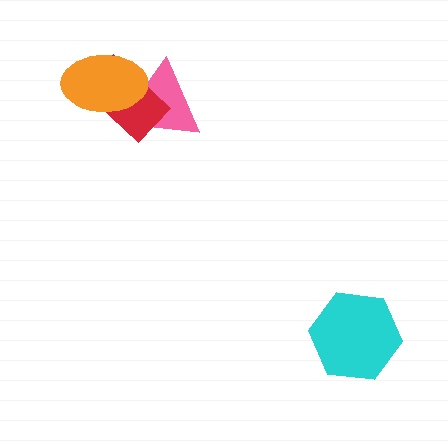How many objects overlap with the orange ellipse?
2 objects overlap with the orange ellipse.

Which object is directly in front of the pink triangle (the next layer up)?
The red rectangle is directly in front of the pink triangle.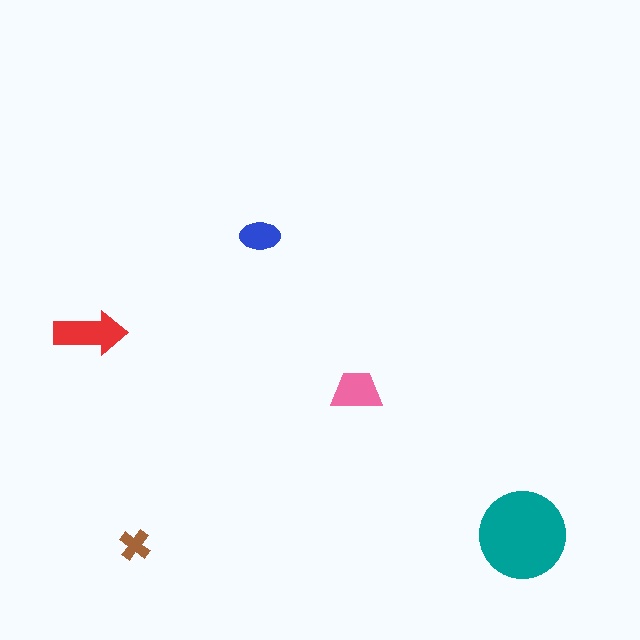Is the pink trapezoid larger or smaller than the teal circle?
Smaller.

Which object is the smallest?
The brown cross.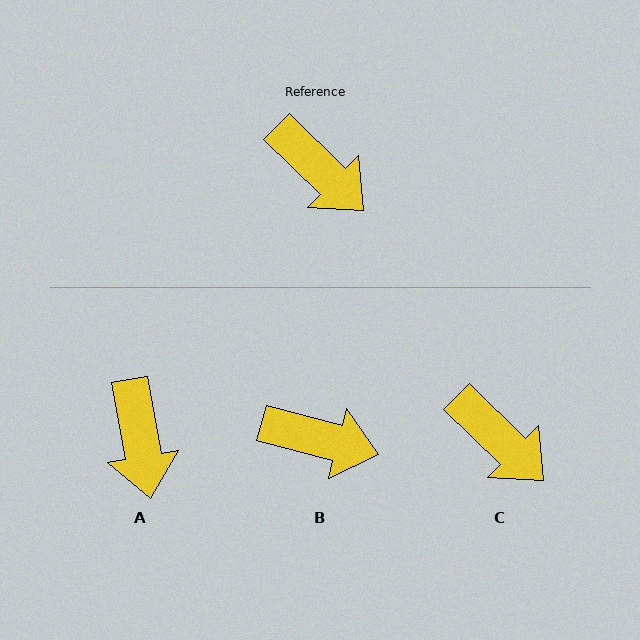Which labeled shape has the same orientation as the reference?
C.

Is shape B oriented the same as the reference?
No, it is off by about 29 degrees.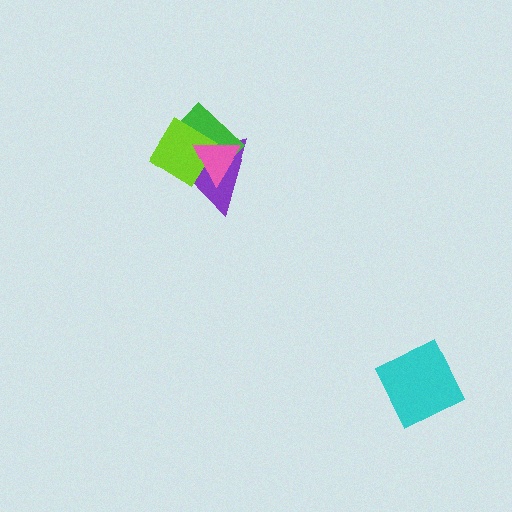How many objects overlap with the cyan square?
0 objects overlap with the cyan square.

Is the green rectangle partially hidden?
Yes, it is partially covered by another shape.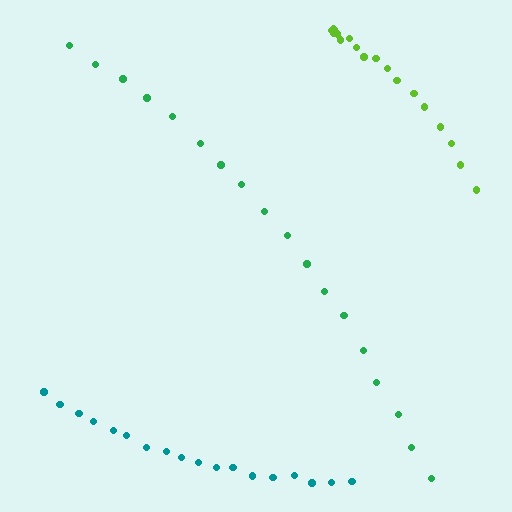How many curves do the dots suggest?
There are 3 distinct paths.